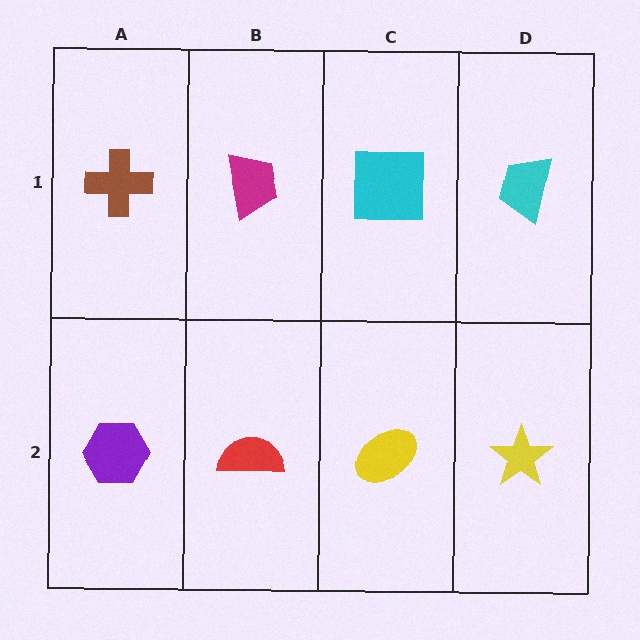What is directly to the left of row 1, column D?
A cyan square.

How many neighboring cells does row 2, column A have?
2.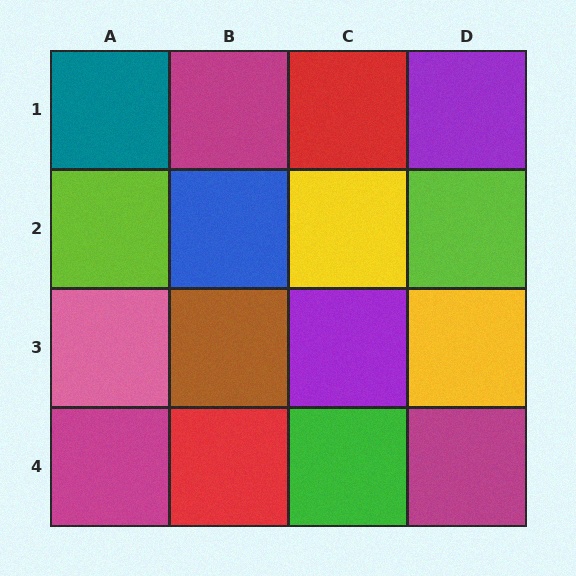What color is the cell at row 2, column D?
Lime.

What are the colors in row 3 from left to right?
Pink, brown, purple, yellow.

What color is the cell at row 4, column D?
Magenta.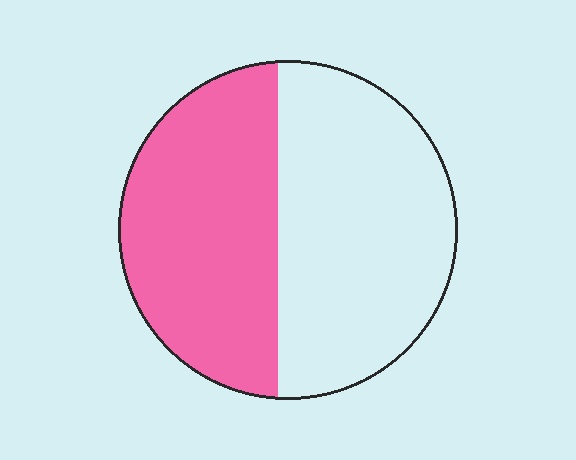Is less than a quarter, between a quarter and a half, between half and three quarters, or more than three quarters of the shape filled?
Between a quarter and a half.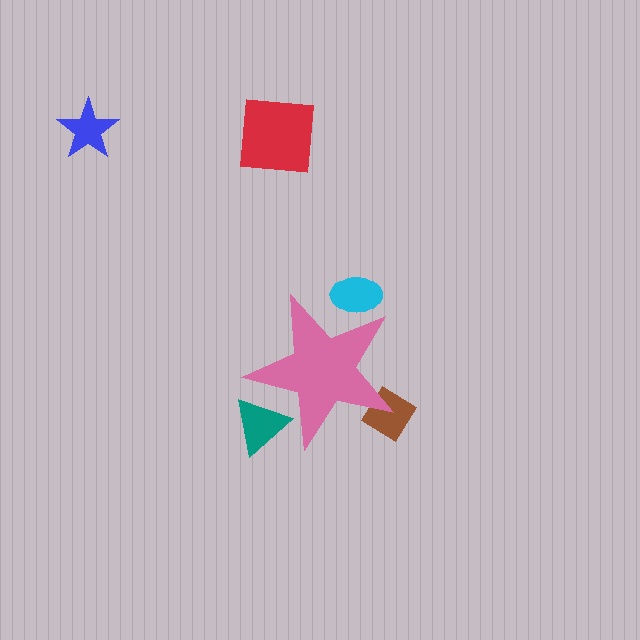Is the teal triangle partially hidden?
Yes, the teal triangle is partially hidden behind the pink star.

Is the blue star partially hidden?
No, the blue star is fully visible.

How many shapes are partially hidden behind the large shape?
3 shapes are partially hidden.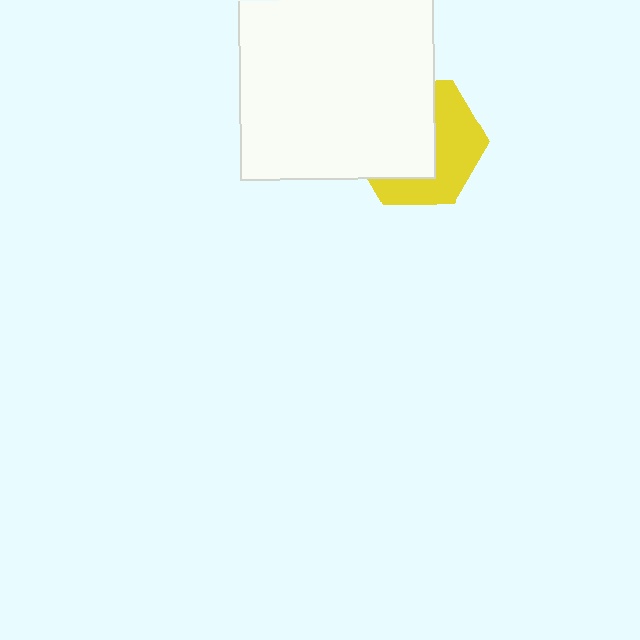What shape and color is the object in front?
The object in front is a white square.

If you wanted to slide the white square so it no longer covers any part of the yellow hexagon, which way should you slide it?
Slide it toward the upper-left — that is the most direct way to separate the two shapes.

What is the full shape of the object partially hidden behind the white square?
The partially hidden object is a yellow hexagon.